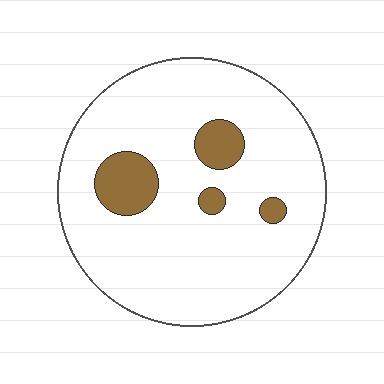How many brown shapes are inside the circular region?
4.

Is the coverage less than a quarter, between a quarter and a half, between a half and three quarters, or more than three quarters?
Less than a quarter.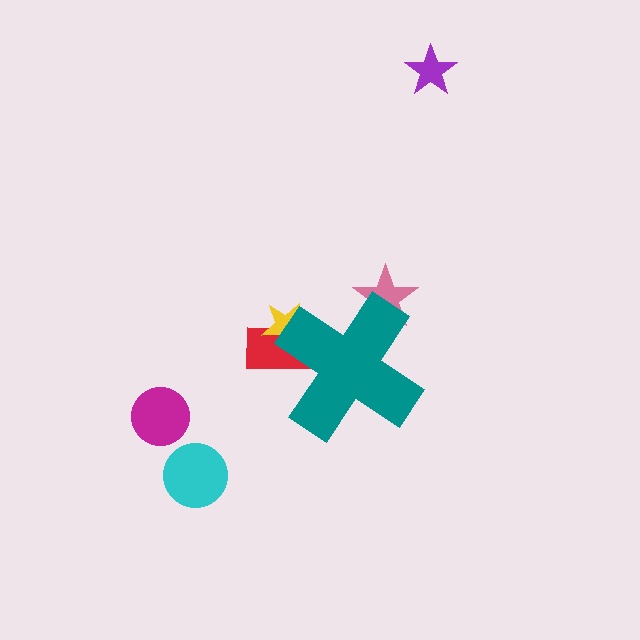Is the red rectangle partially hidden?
Yes, the red rectangle is partially hidden behind the teal cross.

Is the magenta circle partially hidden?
No, the magenta circle is fully visible.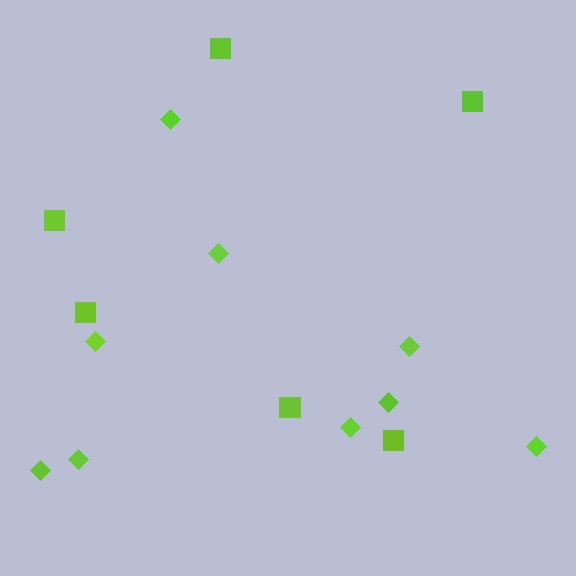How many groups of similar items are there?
There are 2 groups: one group of diamonds (9) and one group of squares (6).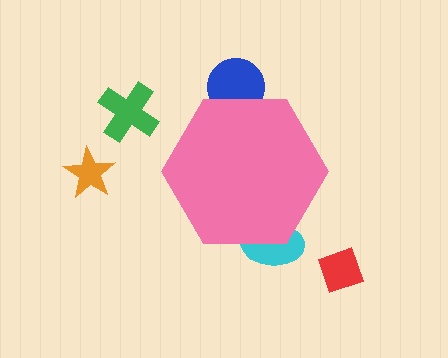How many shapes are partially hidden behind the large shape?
2 shapes are partially hidden.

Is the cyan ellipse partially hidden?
Yes, the cyan ellipse is partially hidden behind the pink hexagon.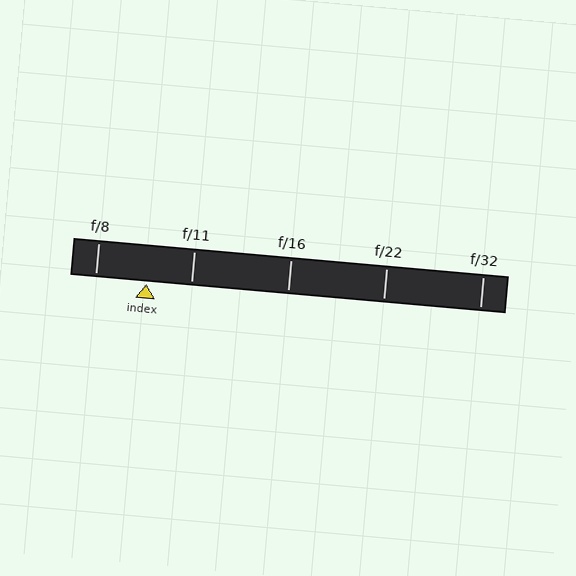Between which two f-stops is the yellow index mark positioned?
The index mark is between f/8 and f/11.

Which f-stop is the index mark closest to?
The index mark is closest to f/11.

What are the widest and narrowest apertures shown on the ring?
The widest aperture shown is f/8 and the narrowest is f/32.